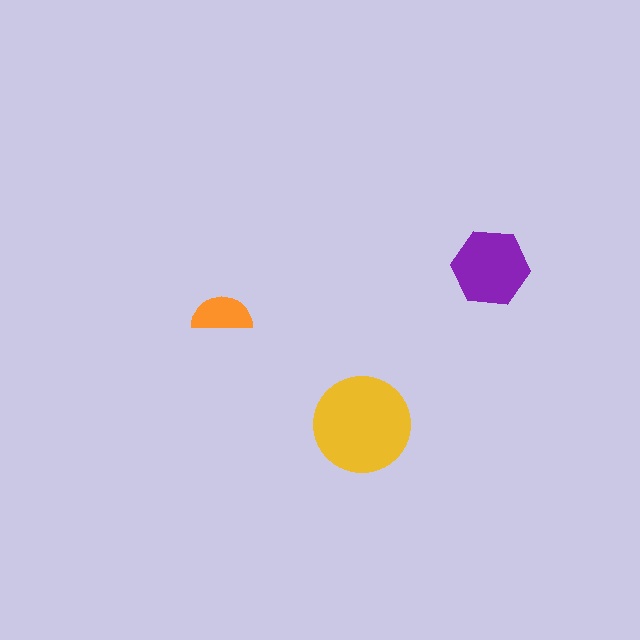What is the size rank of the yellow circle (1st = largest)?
1st.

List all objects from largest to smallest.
The yellow circle, the purple hexagon, the orange semicircle.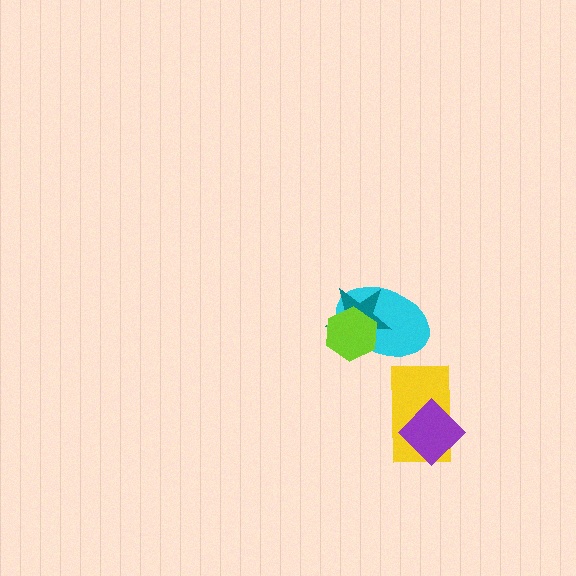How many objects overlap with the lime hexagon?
2 objects overlap with the lime hexagon.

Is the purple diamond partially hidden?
No, no other shape covers it.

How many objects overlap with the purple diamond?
1 object overlaps with the purple diamond.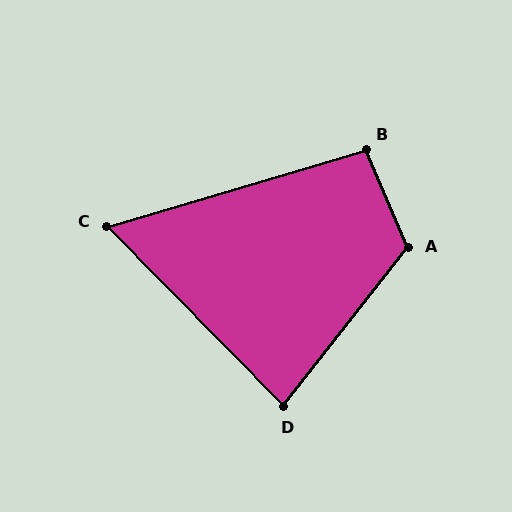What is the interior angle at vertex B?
Approximately 97 degrees (obtuse).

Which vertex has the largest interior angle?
A, at approximately 118 degrees.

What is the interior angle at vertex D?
Approximately 83 degrees (acute).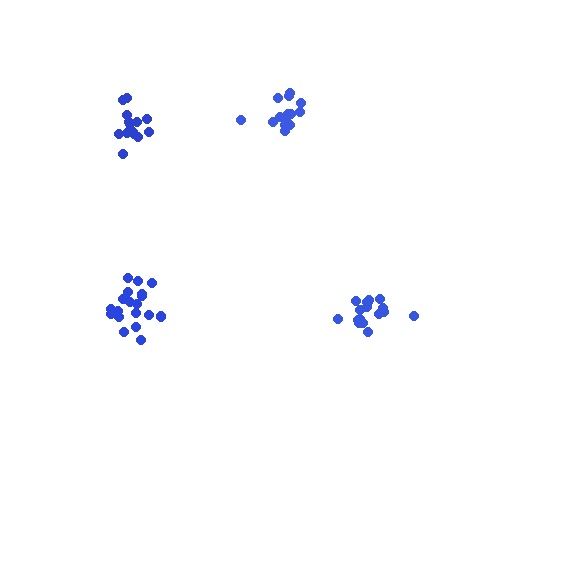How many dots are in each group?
Group 1: 14 dots, Group 2: 17 dots, Group 3: 19 dots, Group 4: 15 dots (65 total).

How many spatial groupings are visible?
There are 4 spatial groupings.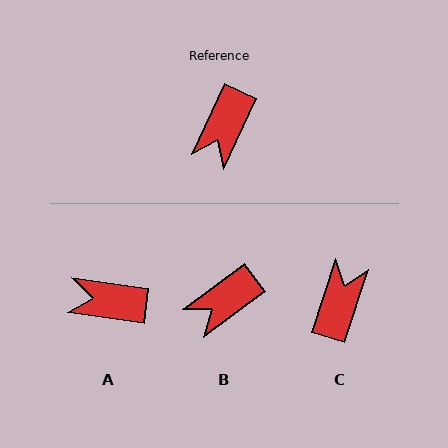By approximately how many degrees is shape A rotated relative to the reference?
Approximately 73 degrees clockwise.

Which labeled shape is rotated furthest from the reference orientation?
C, about 173 degrees away.